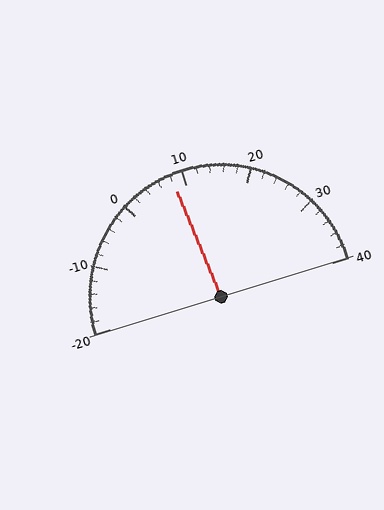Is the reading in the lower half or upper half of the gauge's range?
The reading is in the lower half of the range (-20 to 40).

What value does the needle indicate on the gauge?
The needle indicates approximately 8.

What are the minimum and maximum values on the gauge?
The gauge ranges from -20 to 40.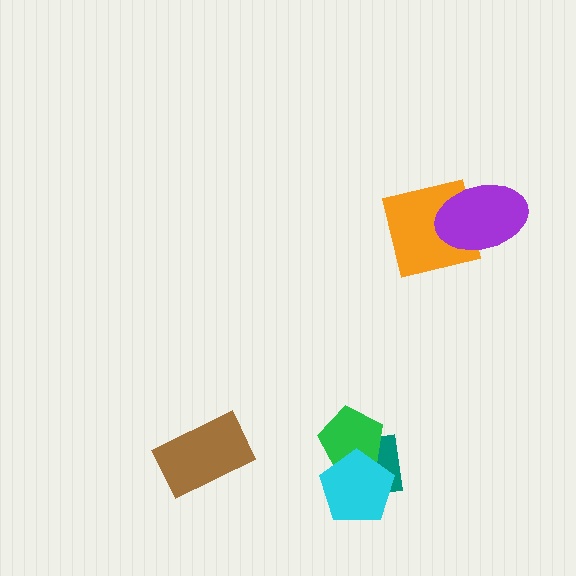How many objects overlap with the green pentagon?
2 objects overlap with the green pentagon.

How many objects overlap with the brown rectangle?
0 objects overlap with the brown rectangle.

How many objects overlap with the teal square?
2 objects overlap with the teal square.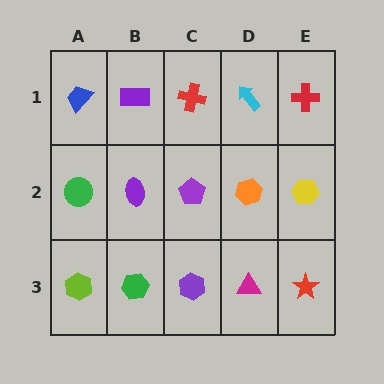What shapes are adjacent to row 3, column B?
A purple ellipse (row 2, column B), a lime hexagon (row 3, column A), a purple hexagon (row 3, column C).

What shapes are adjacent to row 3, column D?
An orange hexagon (row 2, column D), a purple hexagon (row 3, column C), a red star (row 3, column E).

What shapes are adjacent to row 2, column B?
A purple rectangle (row 1, column B), a green hexagon (row 3, column B), a green circle (row 2, column A), a purple pentagon (row 2, column C).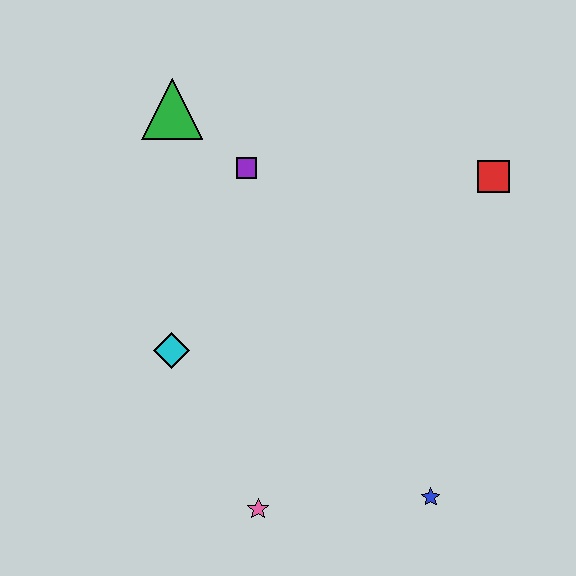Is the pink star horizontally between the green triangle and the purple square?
No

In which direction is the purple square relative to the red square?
The purple square is to the left of the red square.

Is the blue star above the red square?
No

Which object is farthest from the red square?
The pink star is farthest from the red square.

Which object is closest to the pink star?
The blue star is closest to the pink star.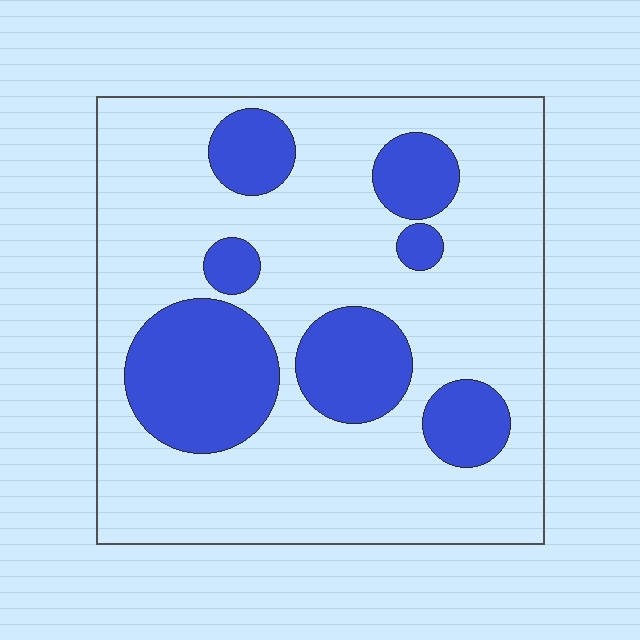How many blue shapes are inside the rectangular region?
7.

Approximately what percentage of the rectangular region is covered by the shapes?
Approximately 25%.